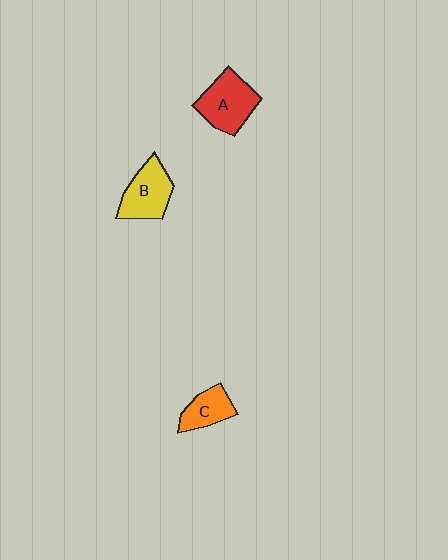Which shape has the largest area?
Shape A (red).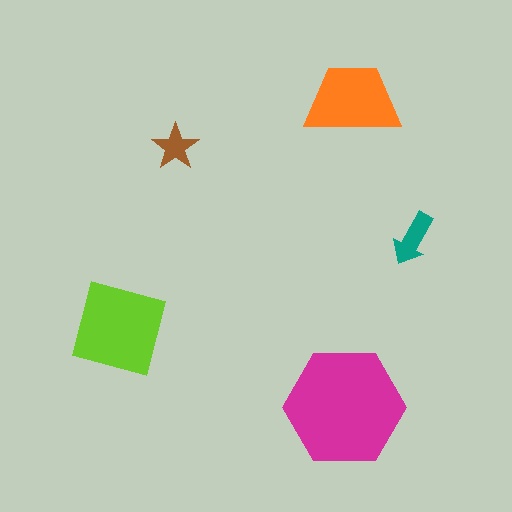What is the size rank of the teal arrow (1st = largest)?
4th.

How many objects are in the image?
There are 5 objects in the image.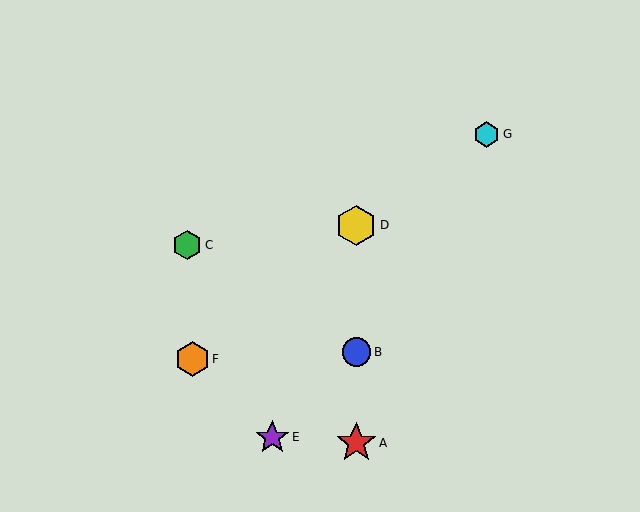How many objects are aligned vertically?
3 objects (A, B, D) are aligned vertically.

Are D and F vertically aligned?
No, D is at x≈356 and F is at x≈192.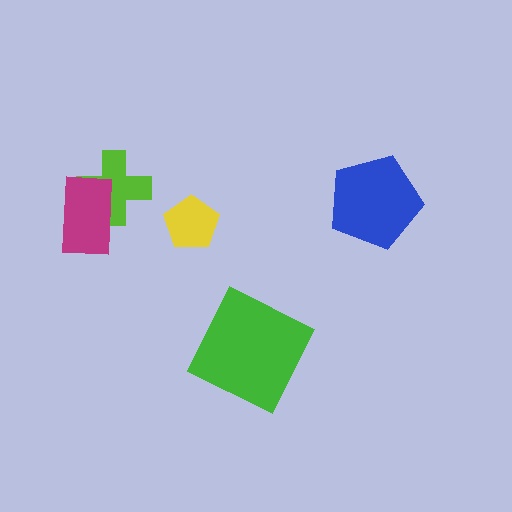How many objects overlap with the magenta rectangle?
1 object overlaps with the magenta rectangle.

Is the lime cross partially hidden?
Yes, it is partially covered by another shape.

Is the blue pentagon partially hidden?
No, no other shape covers it.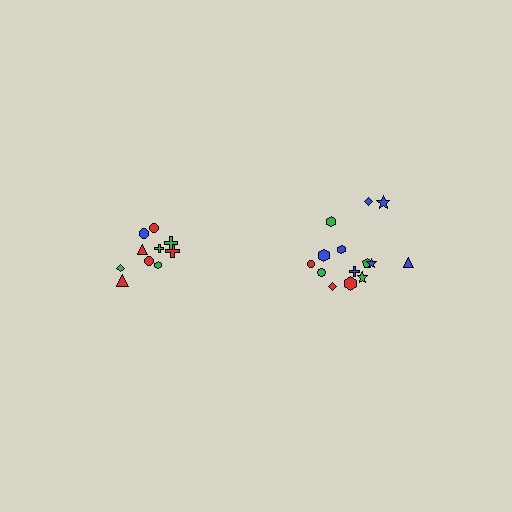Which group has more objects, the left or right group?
The right group.